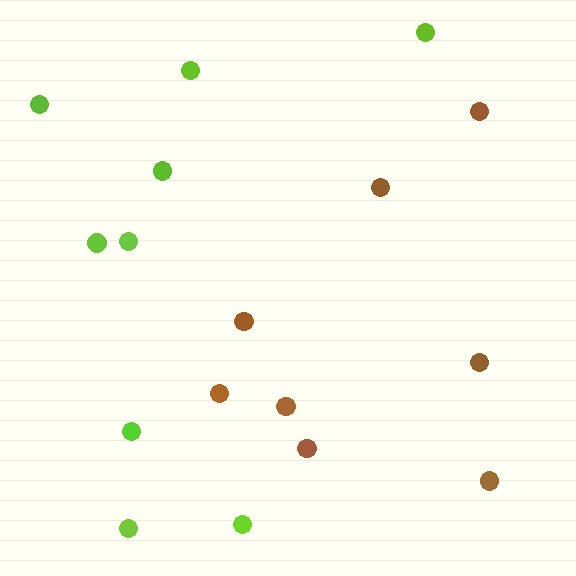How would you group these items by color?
There are 2 groups: one group of brown circles (8) and one group of lime circles (9).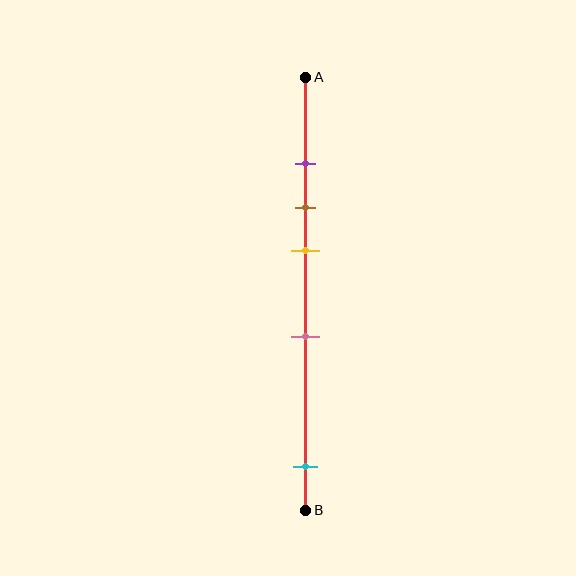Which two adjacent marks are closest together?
The purple and brown marks are the closest adjacent pair.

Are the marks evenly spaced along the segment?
No, the marks are not evenly spaced.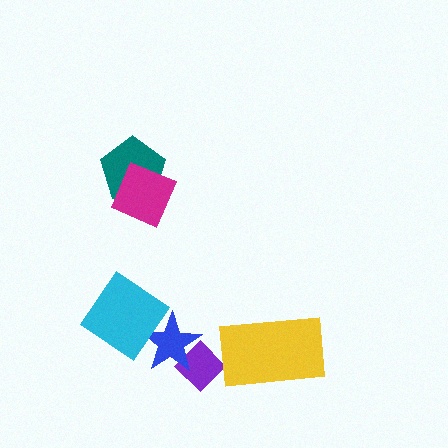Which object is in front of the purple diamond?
The blue star is in front of the purple diamond.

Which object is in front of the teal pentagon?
The magenta diamond is in front of the teal pentagon.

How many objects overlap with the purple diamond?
1 object overlaps with the purple diamond.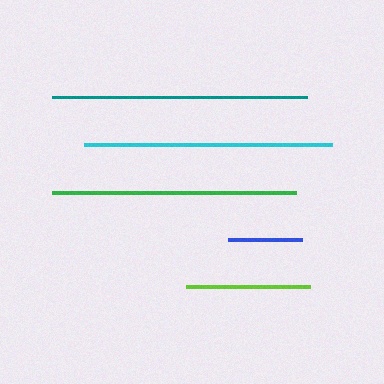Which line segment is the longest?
The teal line is the longest at approximately 255 pixels.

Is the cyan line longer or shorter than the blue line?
The cyan line is longer than the blue line.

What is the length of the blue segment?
The blue segment is approximately 74 pixels long.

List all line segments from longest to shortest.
From longest to shortest: teal, cyan, green, lime, blue.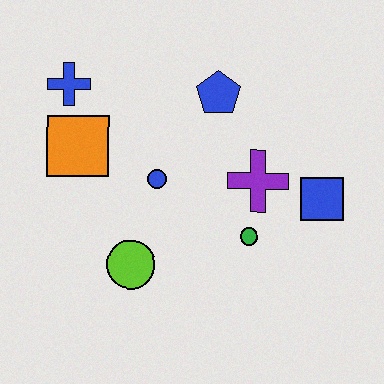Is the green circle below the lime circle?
No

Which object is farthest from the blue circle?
The blue square is farthest from the blue circle.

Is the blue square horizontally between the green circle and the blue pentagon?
No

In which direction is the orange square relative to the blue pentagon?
The orange square is to the left of the blue pentagon.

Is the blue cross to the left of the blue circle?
Yes